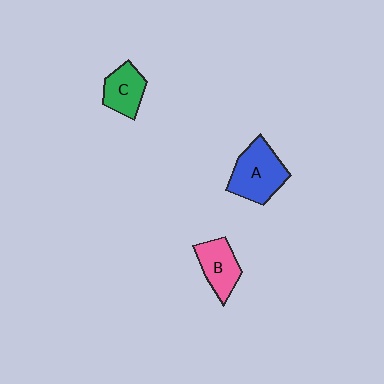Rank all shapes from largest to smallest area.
From largest to smallest: A (blue), B (pink), C (green).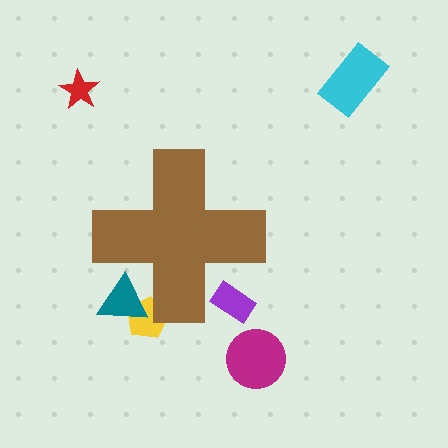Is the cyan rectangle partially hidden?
No, the cyan rectangle is fully visible.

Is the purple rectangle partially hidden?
Yes, the purple rectangle is partially hidden behind the brown cross.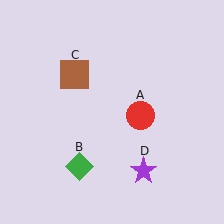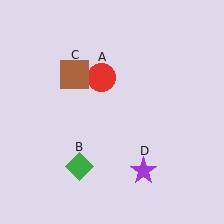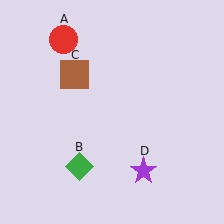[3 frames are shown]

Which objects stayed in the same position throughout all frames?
Green diamond (object B) and brown square (object C) and purple star (object D) remained stationary.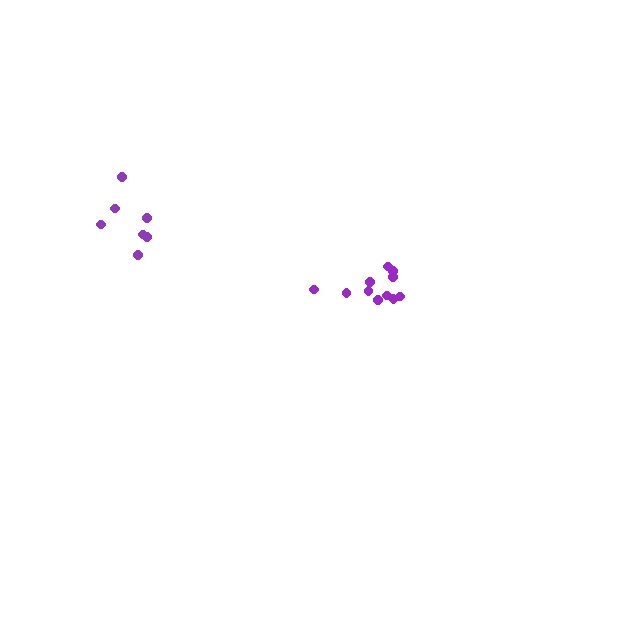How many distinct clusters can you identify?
There are 2 distinct clusters.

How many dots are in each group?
Group 1: 11 dots, Group 2: 7 dots (18 total).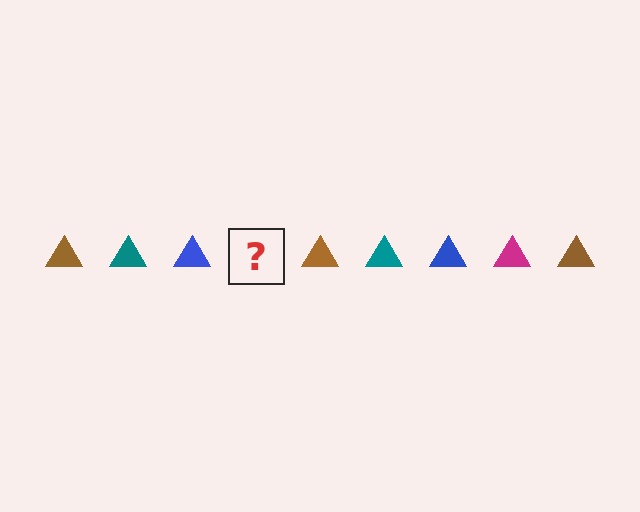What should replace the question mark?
The question mark should be replaced with a magenta triangle.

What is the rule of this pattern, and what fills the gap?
The rule is that the pattern cycles through brown, teal, blue, magenta triangles. The gap should be filled with a magenta triangle.